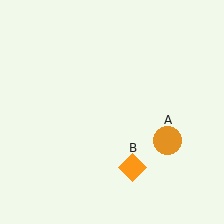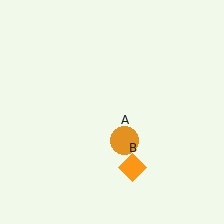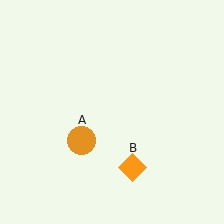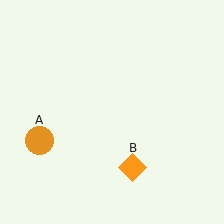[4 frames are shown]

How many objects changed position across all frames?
1 object changed position: orange circle (object A).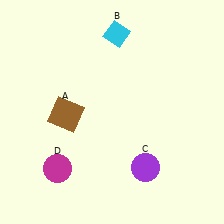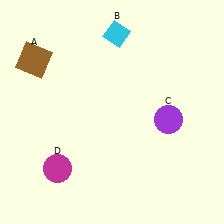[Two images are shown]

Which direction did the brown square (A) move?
The brown square (A) moved up.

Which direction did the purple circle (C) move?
The purple circle (C) moved up.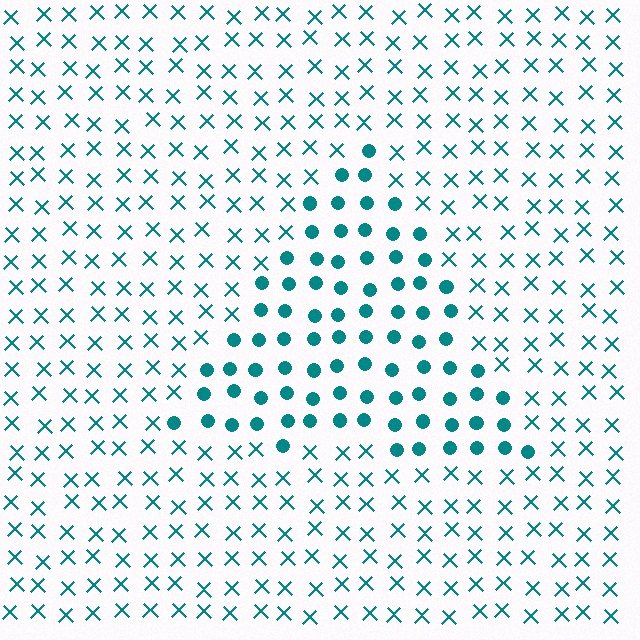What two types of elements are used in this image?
The image uses circles inside the triangle region and X marks outside it.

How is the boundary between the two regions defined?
The boundary is defined by a change in element shape: circles inside vs. X marks outside. All elements share the same color and spacing.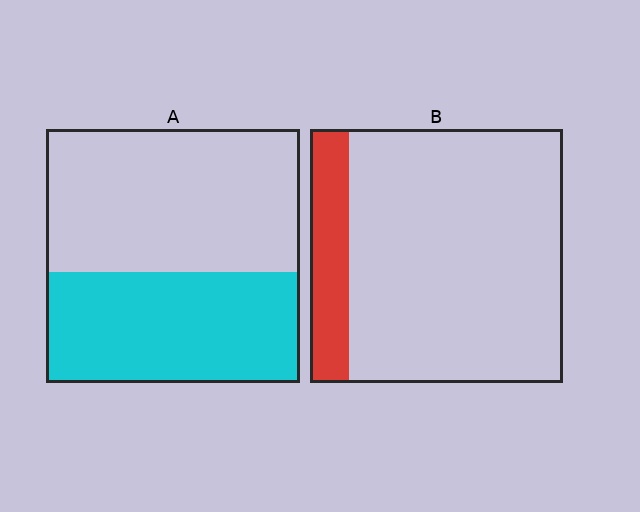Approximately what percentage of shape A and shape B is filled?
A is approximately 45% and B is approximately 15%.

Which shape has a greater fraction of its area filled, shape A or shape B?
Shape A.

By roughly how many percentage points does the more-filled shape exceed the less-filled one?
By roughly 30 percentage points (A over B).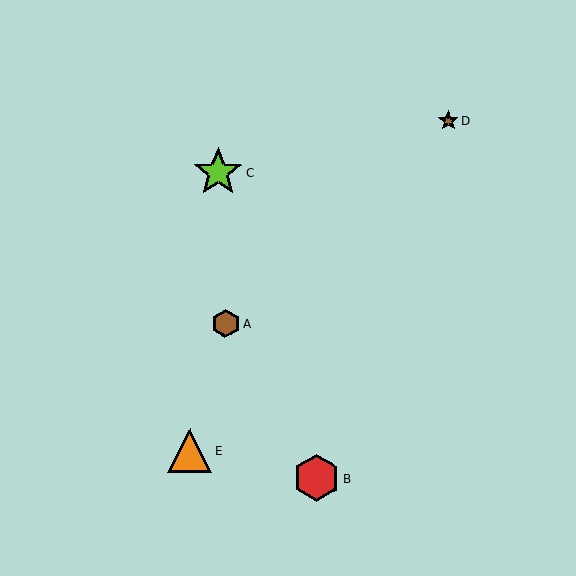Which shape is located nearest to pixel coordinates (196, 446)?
The orange triangle (labeled E) at (190, 451) is nearest to that location.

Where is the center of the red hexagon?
The center of the red hexagon is at (316, 478).